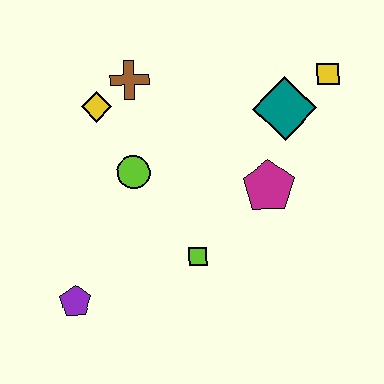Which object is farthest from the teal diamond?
The purple pentagon is farthest from the teal diamond.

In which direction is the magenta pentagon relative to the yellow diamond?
The magenta pentagon is to the right of the yellow diamond.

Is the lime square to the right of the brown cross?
Yes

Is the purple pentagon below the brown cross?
Yes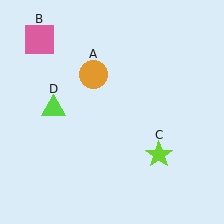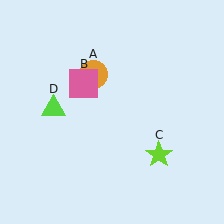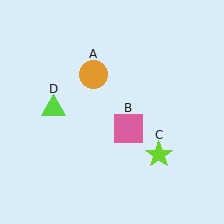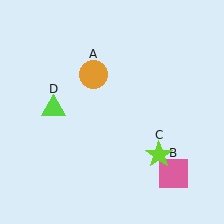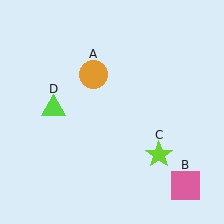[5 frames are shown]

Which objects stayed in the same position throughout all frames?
Orange circle (object A) and lime star (object C) and lime triangle (object D) remained stationary.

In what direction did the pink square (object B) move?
The pink square (object B) moved down and to the right.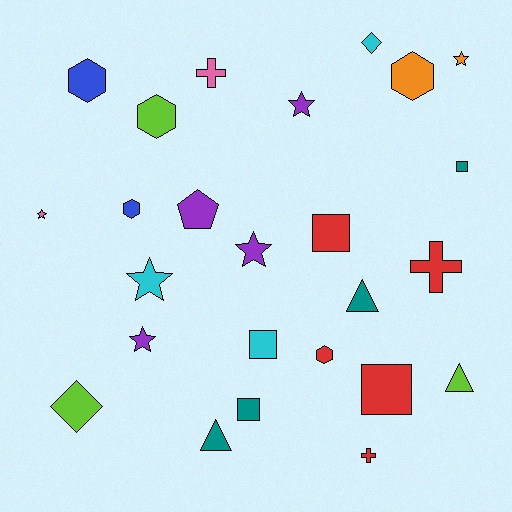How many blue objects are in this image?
There are 2 blue objects.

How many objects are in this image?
There are 25 objects.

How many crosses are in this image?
There are 3 crosses.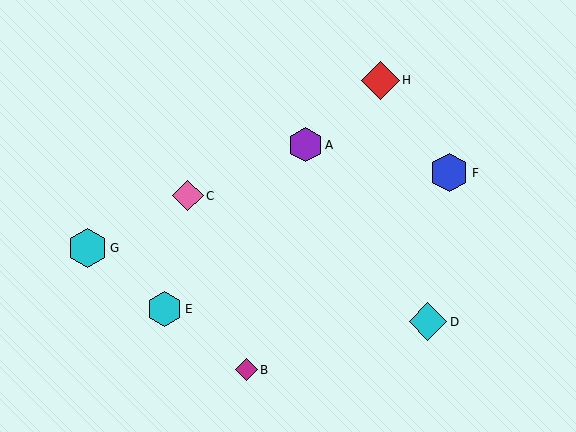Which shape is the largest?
The blue hexagon (labeled F) is the largest.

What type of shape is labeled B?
Shape B is a magenta diamond.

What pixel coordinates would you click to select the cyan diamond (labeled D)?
Click at (428, 322) to select the cyan diamond D.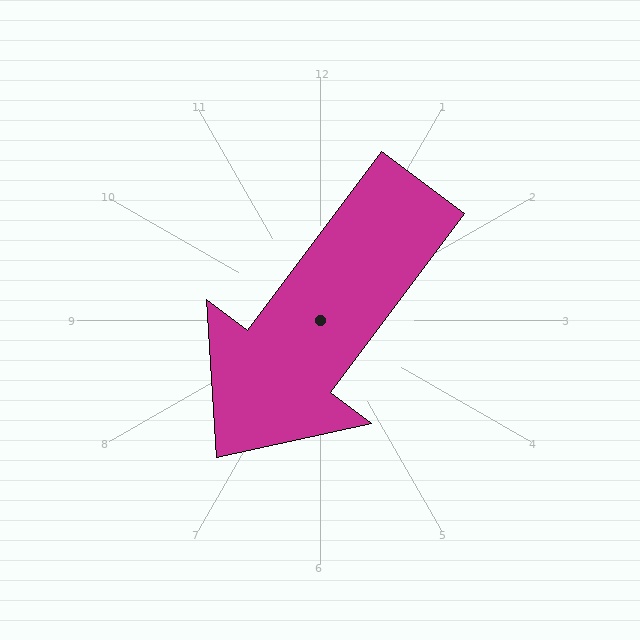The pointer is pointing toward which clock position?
Roughly 7 o'clock.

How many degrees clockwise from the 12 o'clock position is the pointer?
Approximately 217 degrees.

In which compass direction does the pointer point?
Southwest.